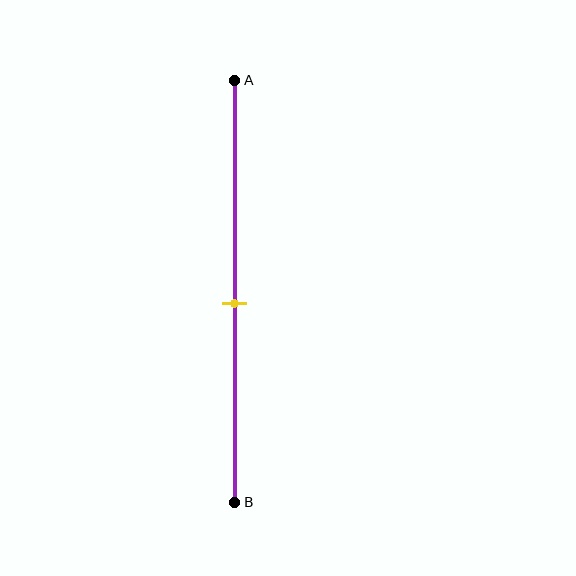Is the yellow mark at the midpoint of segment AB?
Yes, the mark is approximately at the midpoint.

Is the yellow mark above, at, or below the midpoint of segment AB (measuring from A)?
The yellow mark is approximately at the midpoint of segment AB.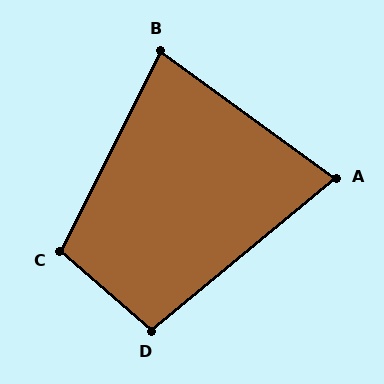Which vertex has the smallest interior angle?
A, at approximately 76 degrees.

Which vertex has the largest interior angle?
C, at approximately 104 degrees.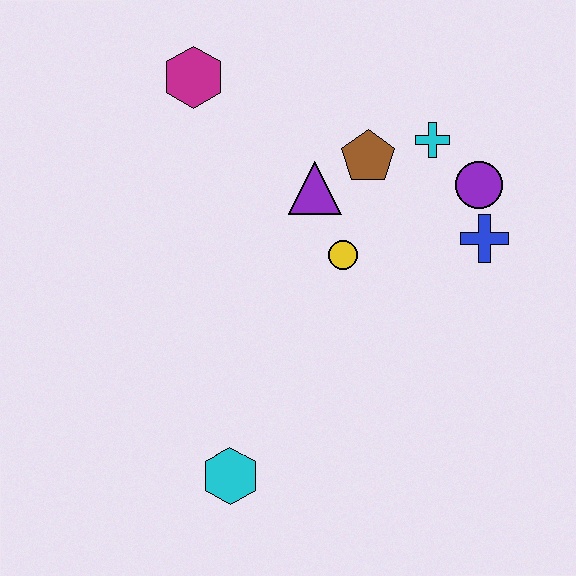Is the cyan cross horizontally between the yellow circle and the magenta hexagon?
No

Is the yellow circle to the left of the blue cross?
Yes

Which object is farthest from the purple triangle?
The cyan hexagon is farthest from the purple triangle.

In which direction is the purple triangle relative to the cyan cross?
The purple triangle is to the left of the cyan cross.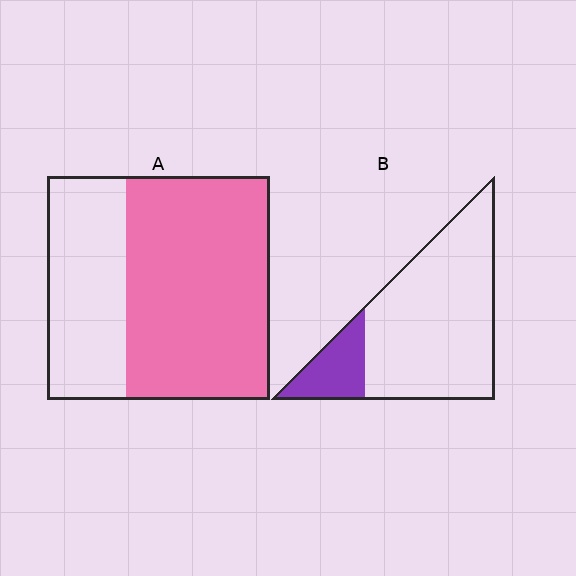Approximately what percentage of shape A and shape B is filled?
A is approximately 65% and B is approximately 20%.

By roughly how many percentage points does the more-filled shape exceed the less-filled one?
By roughly 45 percentage points (A over B).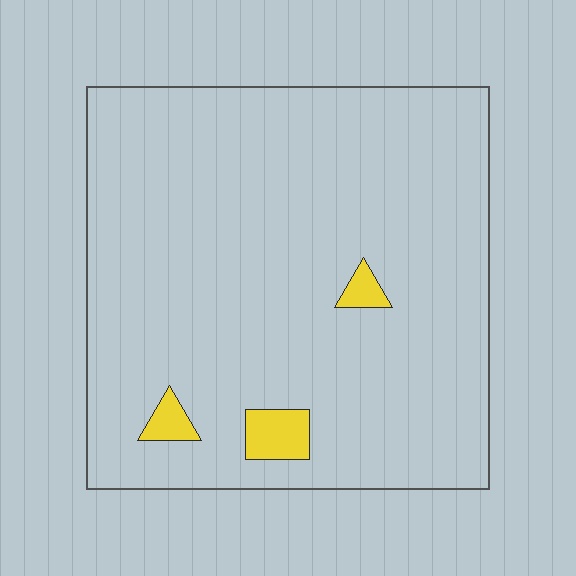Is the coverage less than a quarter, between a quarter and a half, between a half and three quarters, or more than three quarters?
Less than a quarter.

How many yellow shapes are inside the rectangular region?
3.